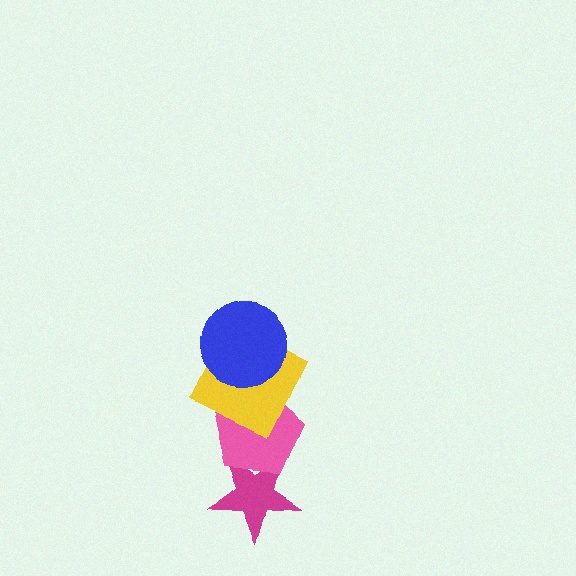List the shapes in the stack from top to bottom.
From top to bottom: the blue circle, the yellow square, the pink pentagon, the magenta star.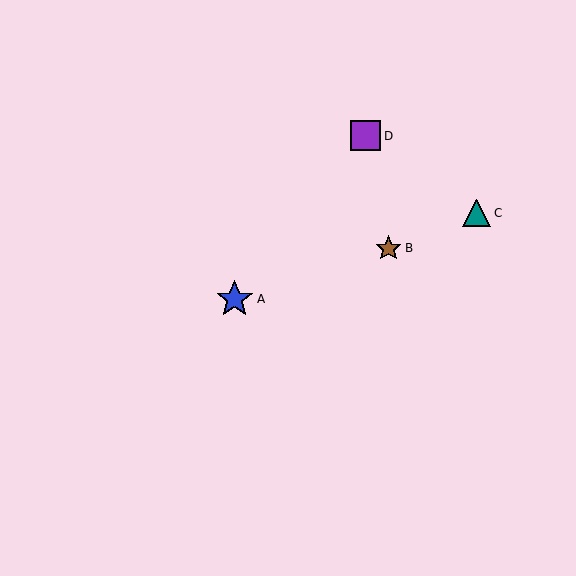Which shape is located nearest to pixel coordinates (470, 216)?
The teal triangle (labeled C) at (477, 213) is nearest to that location.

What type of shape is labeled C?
Shape C is a teal triangle.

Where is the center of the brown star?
The center of the brown star is at (388, 248).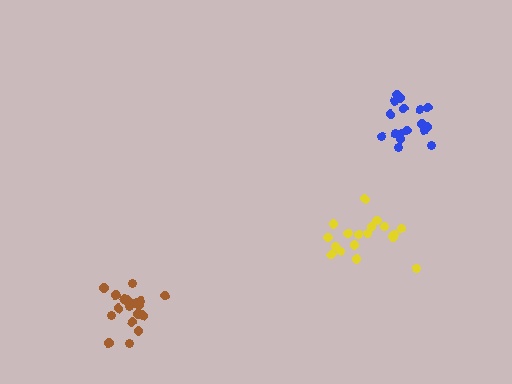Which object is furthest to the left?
The brown cluster is leftmost.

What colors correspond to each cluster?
The clusters are colored: yellow, brown, blue.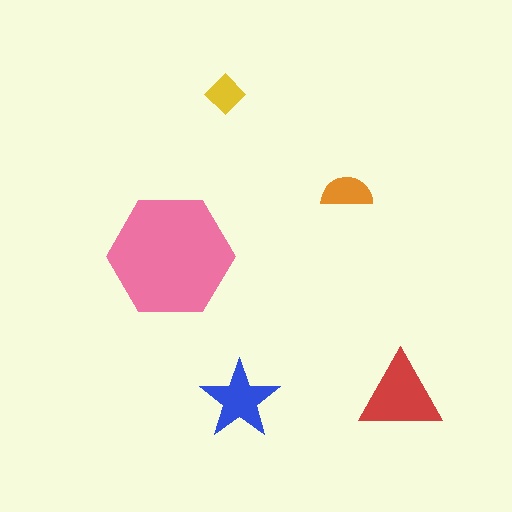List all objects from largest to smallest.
The pink hexagon, the red triangle, the blue star, the orange semicircle, the yellow diamond.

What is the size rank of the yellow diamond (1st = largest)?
5th.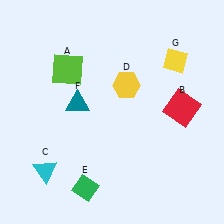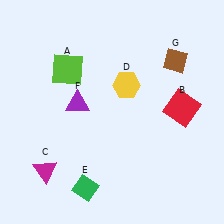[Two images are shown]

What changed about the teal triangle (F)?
In Image 1, F is teal. In Image 2, it changed to purple.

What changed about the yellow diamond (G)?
In Image 1, G is yellow. In Image 2, it changed to brown.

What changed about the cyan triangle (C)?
In Image 1, C is cyan. In Image 2, it changed to magenta.